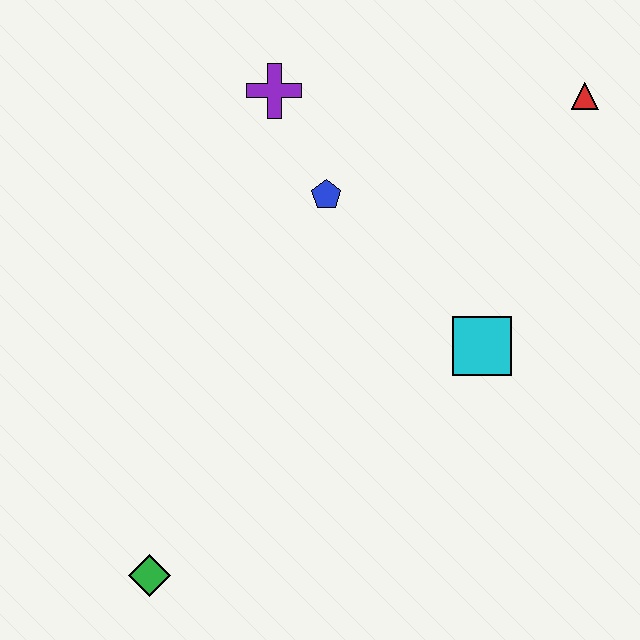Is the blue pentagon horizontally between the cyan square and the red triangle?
No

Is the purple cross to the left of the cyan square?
Yes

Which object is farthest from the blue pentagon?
The green diamond is farthest from the blue pentagon.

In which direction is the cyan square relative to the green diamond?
The cyan square is to the right of the green diamond.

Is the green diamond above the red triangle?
No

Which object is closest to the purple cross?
The blue pentagon is closest to the purple cross.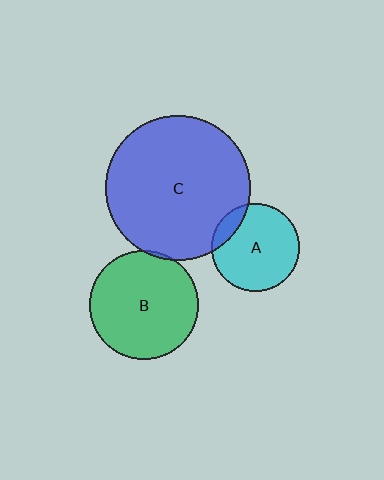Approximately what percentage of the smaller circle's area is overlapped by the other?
Approximately 15%.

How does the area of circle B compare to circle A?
Approximately 1.5 times.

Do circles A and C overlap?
Yes.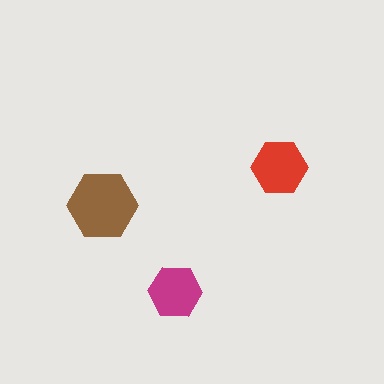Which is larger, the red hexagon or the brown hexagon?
The brown one.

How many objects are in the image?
There are 3 objects in the image.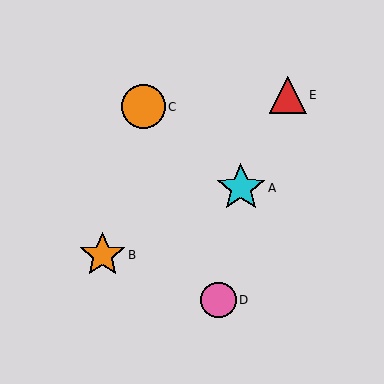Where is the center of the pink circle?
The center of the pink circle is at (219, 300).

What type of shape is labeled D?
Shape D is a pink circle.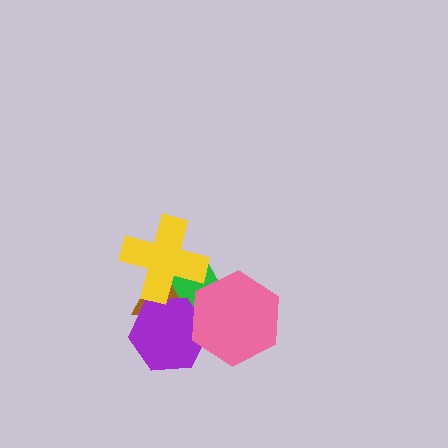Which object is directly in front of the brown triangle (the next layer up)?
The purple hexagon is directly in front of the brown triangle.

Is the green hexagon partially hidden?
Yes, it is partially covered by another shape.